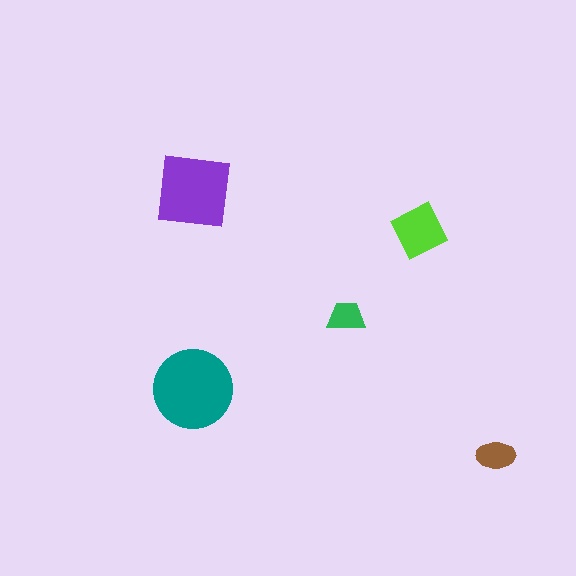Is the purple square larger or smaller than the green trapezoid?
Larger.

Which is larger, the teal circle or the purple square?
The teal circle.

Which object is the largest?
The teal circle.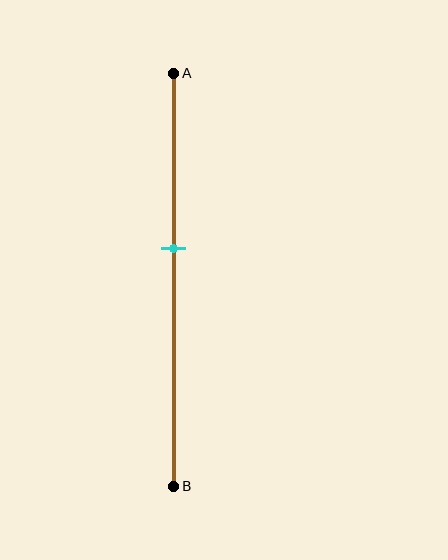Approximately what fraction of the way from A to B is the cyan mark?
The cyan mark is approximately 40% of the way from A to B.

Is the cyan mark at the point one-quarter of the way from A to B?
No, the mark is at about 40% from A, not at the 25% one-quarter point.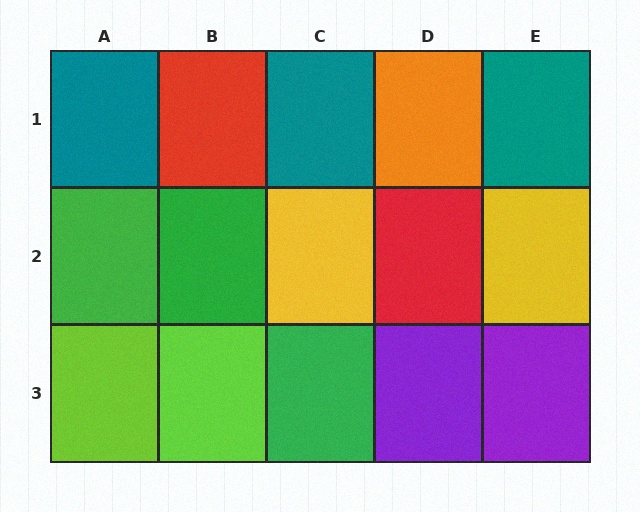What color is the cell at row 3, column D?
Purple.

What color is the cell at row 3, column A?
Lime.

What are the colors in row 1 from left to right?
Teal, red, teal, orange, teal.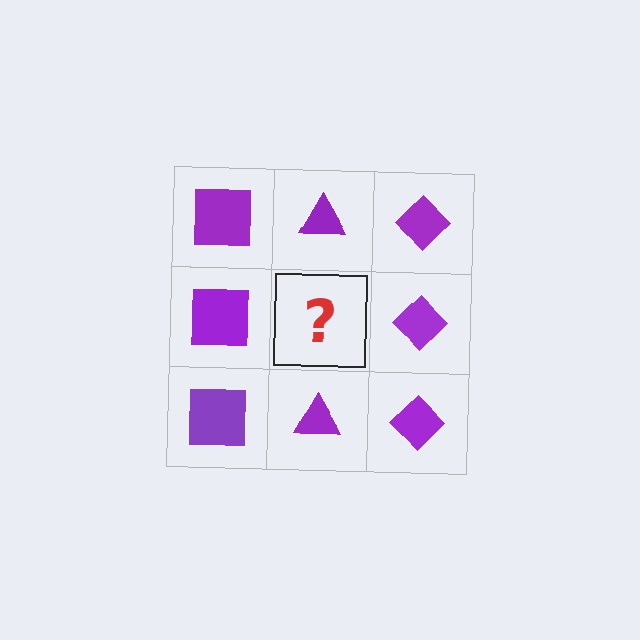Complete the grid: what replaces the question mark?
The question mark should be replaced with a purple triangle.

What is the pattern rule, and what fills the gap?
The rule is that each column has a consistent shape. The gap should be filled with a purple triangle.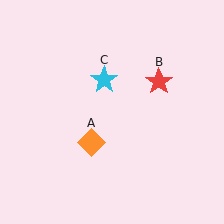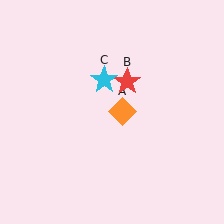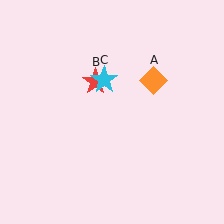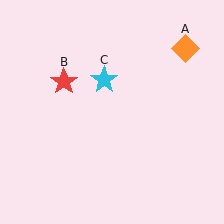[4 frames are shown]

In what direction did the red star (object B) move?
The red star (object B) moved left.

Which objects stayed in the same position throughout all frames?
Cyan star (object C) remained stationary.